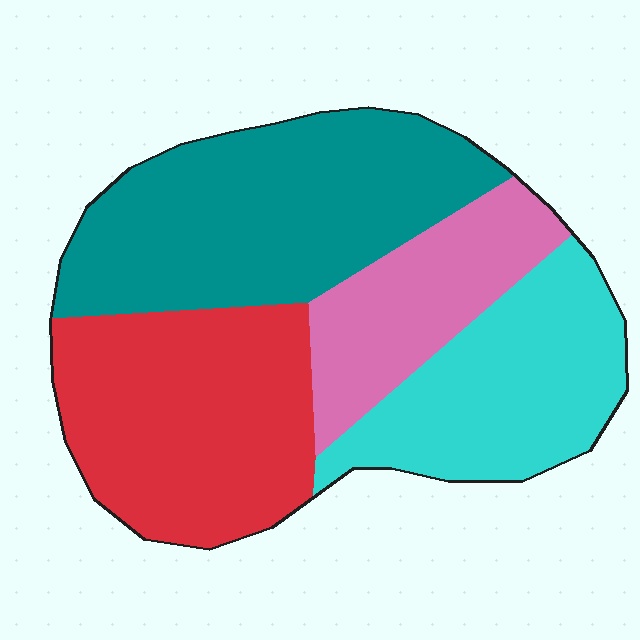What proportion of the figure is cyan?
Cyan takes up about one fifth (1/5) of the figure.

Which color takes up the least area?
Pink, at roughly 15%.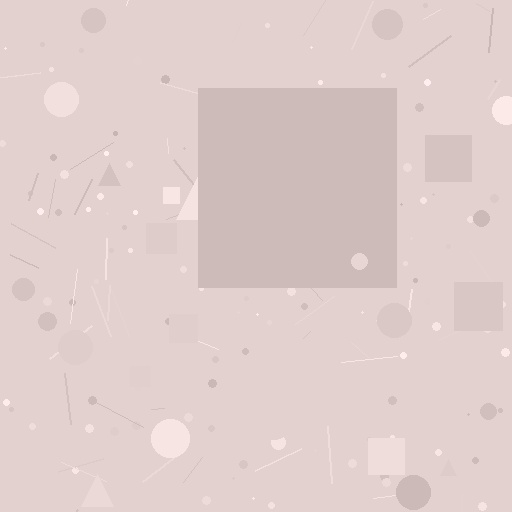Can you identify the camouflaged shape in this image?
The camouflaged shape is a square.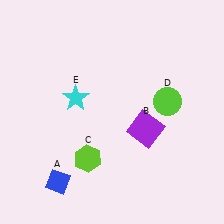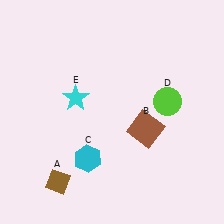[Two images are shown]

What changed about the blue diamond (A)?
In Image 1, A is blue. In Image 2, it changed to brown.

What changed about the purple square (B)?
In Image 1, B is purple. In Image 2, it changed to brown.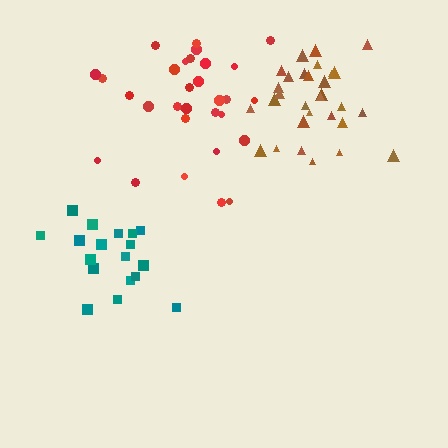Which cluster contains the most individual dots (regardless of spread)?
Red (30).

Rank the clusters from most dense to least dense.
brown, red, teal.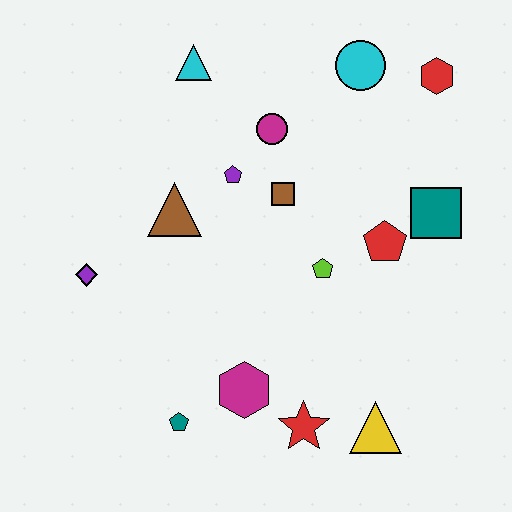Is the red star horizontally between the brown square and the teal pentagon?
No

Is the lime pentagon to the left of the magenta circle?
No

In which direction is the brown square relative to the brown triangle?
The brown square is to the right of the brown triangle.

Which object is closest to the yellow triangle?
The red star is closest to the yellow triangle.